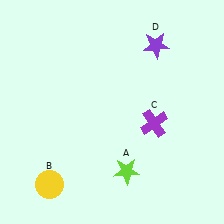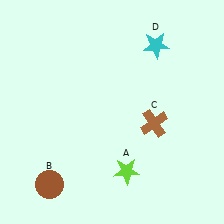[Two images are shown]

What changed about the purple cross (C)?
In Image 1, C is purple. In Image 2, it changed to brown.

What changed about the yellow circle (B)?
In Image 1, B is yellow. In Image 2, it changed to brown.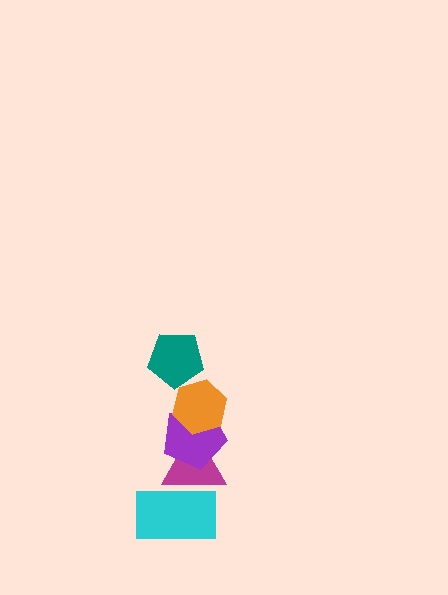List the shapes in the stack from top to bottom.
From top to bottom: the teal pentagon, the orange hexagon, the purple pentagon, the magenta triangle, the cyan rectangle.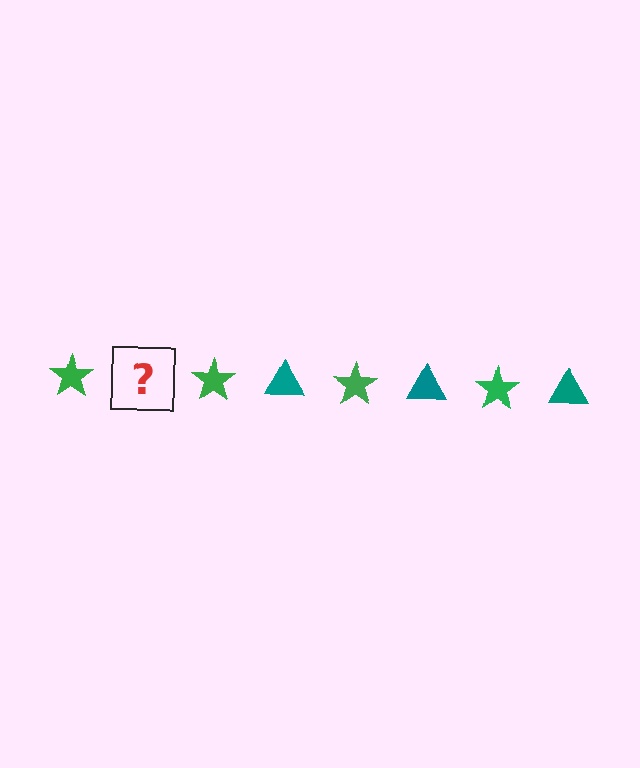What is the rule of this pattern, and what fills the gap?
The rule is that the pattern alternates between green star and teal triangle. The gap should be filled with a teal triangle.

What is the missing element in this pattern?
The missing element is a teal triangle.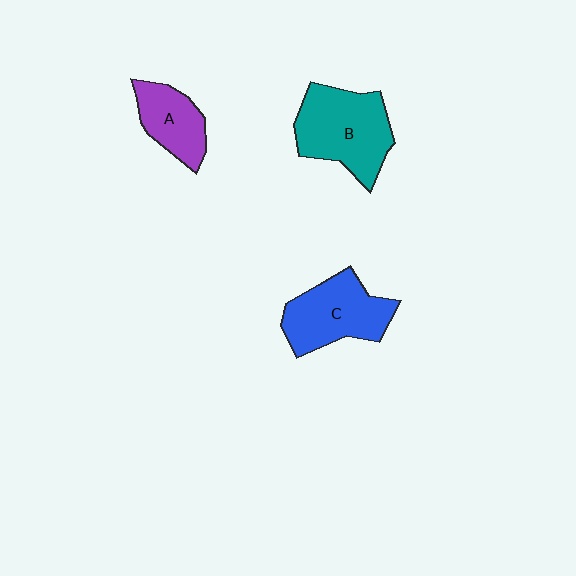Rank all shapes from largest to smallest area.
From largest to smallest: B (teal), C (blue), A (purple).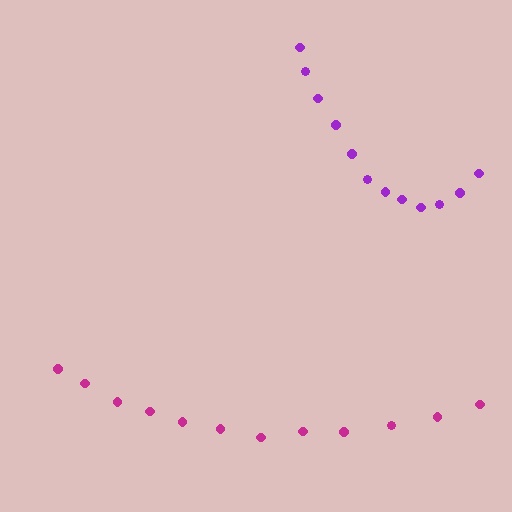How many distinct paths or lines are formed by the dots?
There are 2 distinct paths.